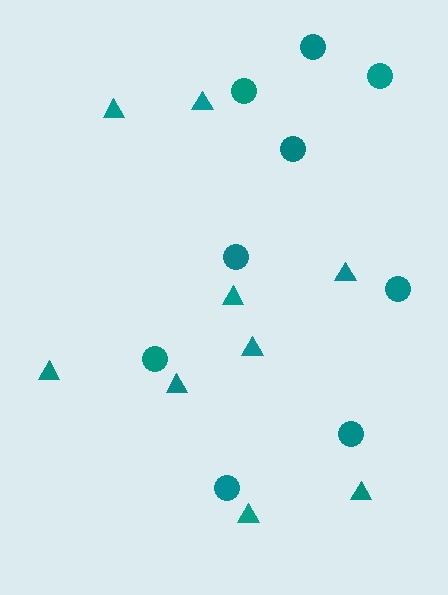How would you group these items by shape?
There are 2 groups: one group of circles (9) and one group of triangles (9).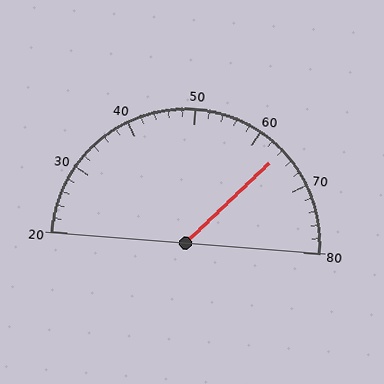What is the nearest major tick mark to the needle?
The nearest major tick mark is 60.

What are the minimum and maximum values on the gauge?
The gauge ranges from 20 to 80.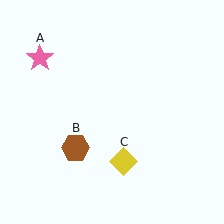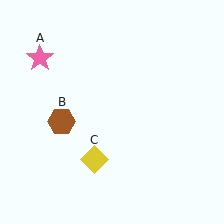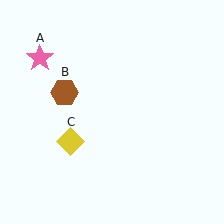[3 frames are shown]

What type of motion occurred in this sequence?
The brown hexagon (object B), yellow diamond (object C) rotated clockwise around the center of the scene.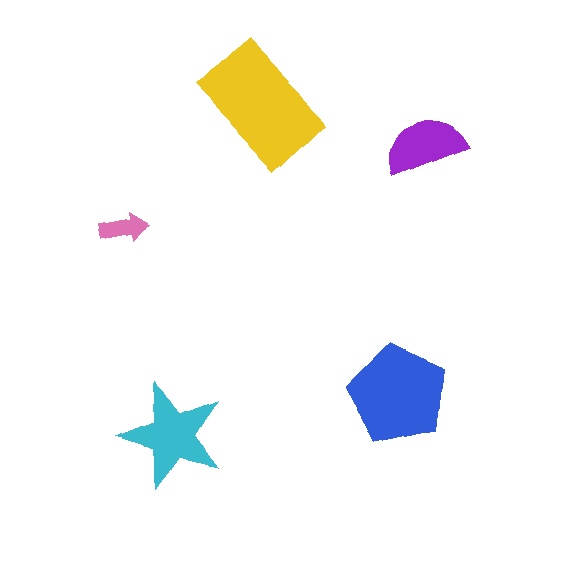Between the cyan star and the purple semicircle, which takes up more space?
The cyan star.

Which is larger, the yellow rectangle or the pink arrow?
The yellow rectangle.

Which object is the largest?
The yellow rectangle.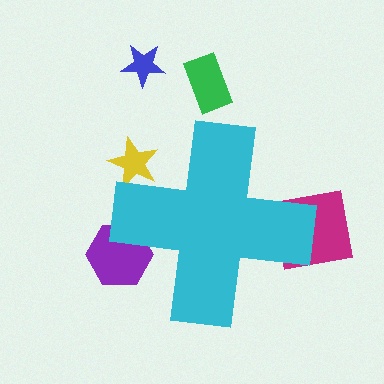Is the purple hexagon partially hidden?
Yes, the purple hexagon is partially hidden behind the cyan cross.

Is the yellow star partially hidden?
Yes, the yellow star is partially hidden behind the cyan cross.